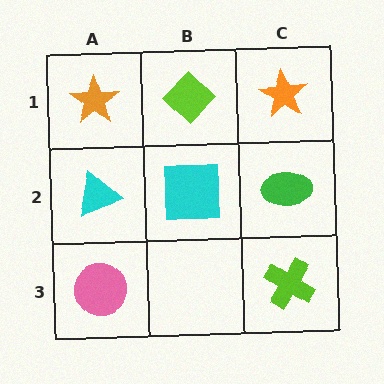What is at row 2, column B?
A cyan square.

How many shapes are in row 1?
3 shapes.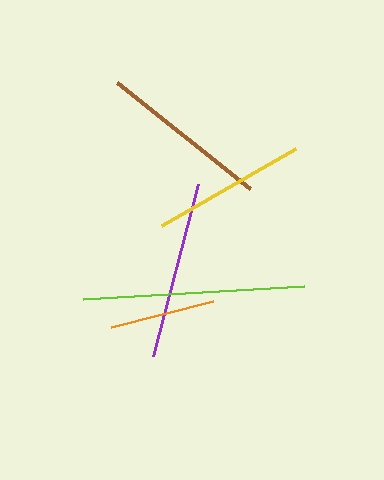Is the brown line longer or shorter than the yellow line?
The brown line is longer than the yellow line.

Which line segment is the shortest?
The orange line is the shortest at approximately 105 pixels.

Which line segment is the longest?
The lime line is the longest at approximately 221 pixels.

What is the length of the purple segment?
The purple segment is approximately 178 pixels long.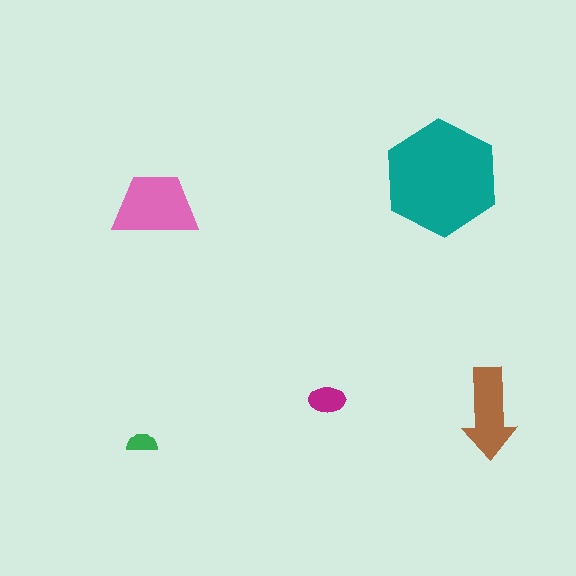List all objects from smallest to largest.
The green semicircle, the magenta ellipse, the brown arrow, the pink trapezoid, the teal hexagon.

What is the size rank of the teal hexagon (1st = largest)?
1st.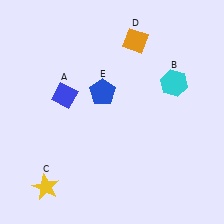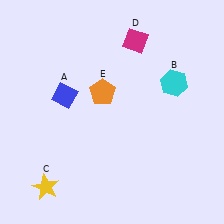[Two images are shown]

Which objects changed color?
D changed from orange to magenta. E changed from blue to orange.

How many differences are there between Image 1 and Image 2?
There are 2 differences between the two images.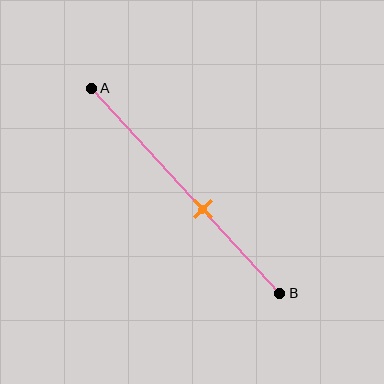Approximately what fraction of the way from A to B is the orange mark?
The orange mark is approximately 60% of the way from A to B.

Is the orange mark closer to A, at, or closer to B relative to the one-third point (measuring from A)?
The orange mark is closer to point B than the one-third point of segment AB.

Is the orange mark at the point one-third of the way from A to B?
No, the mark is at about 60% from A, not at the 33% one-third point.